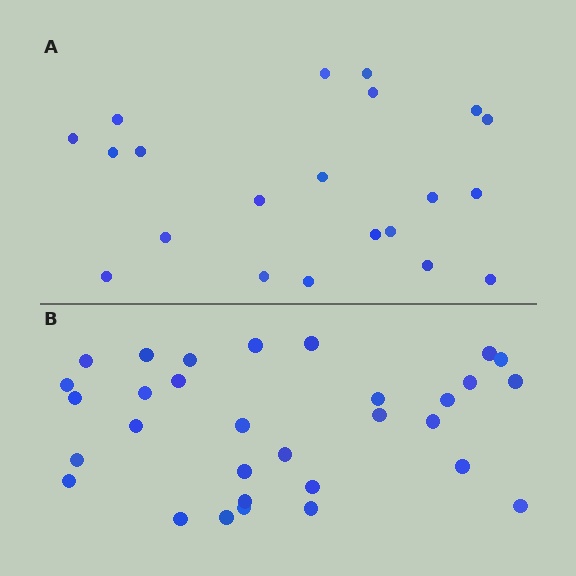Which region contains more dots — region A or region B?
Region B (the bottom region) has more dots.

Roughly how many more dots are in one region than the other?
Region B has roughly 10 or so more dots than region A.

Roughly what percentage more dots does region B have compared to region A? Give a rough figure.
About 50% more.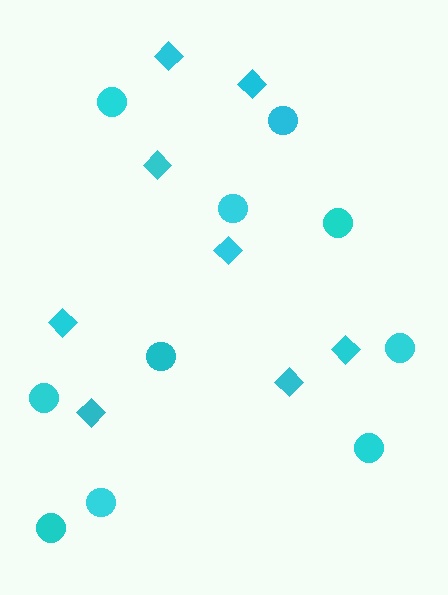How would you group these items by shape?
There are 2 groups: one group of diamonds (8) and one group of circles (10).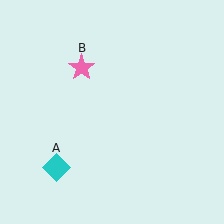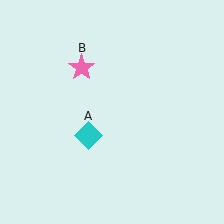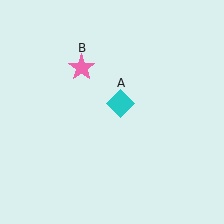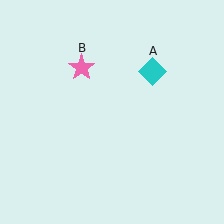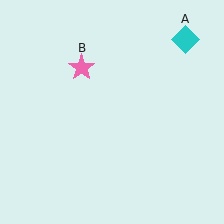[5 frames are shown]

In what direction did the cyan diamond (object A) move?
The cyan diamond (object A) moved up and to the right.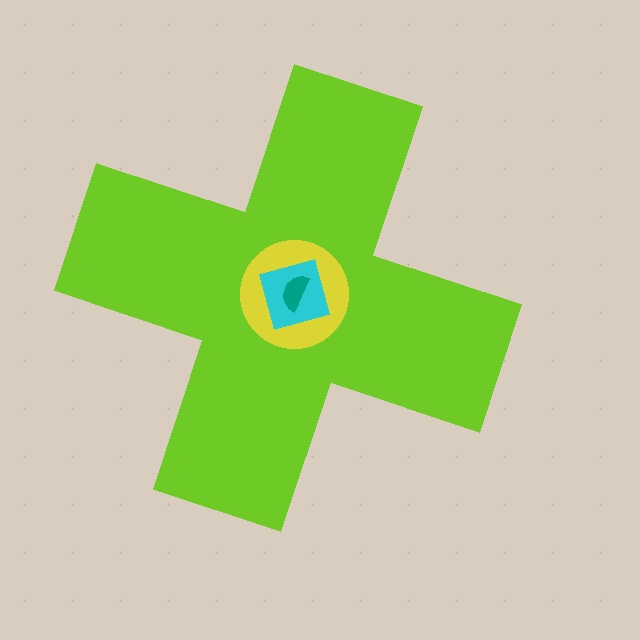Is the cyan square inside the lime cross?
Yes.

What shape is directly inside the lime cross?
The yellow circle.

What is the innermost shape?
The teal semicircle.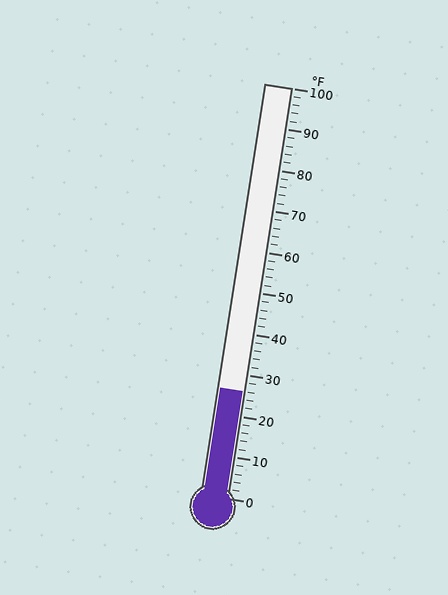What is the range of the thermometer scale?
The thermometer scale ranges from 0°F to 100°F.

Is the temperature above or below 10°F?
The temperature is above 10°F.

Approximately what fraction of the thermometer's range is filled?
The thermometer is filled to approximately 25% of its range.